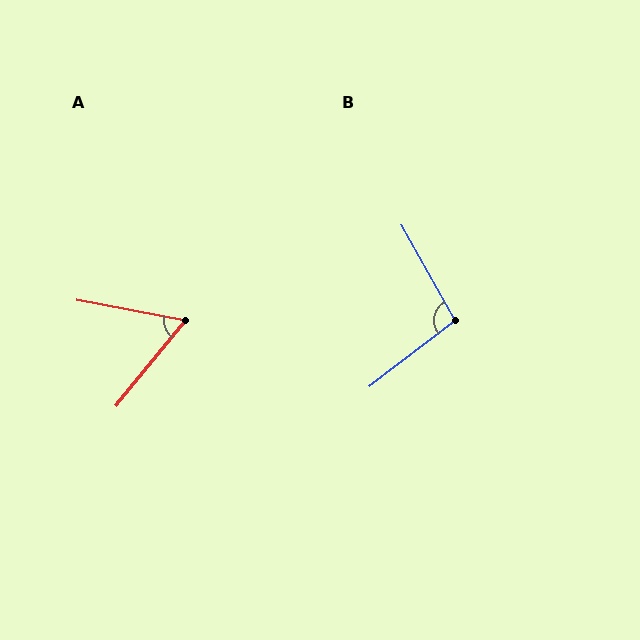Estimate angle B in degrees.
Approximately 99 degrees.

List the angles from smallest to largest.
A (62°), B (99°).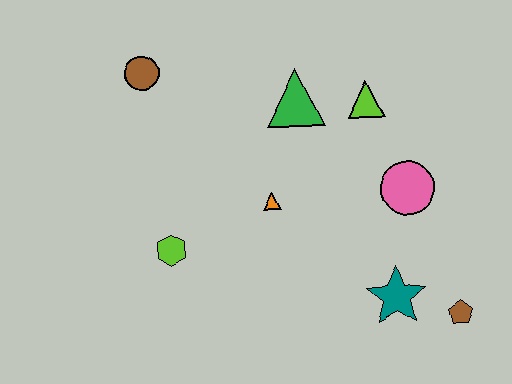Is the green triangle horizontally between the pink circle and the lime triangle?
No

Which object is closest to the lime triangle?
The green triangle is closest to the lime triangle.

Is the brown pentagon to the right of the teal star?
Yes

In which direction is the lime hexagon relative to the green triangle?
The lime hexagon is below the green triangle.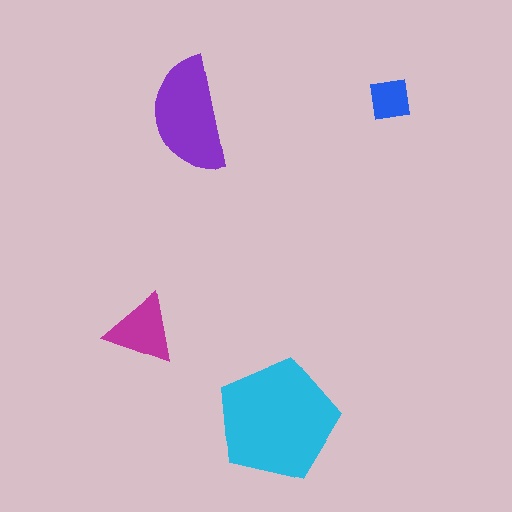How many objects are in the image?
There are 4 objects in the image.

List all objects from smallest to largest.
The blue square, the magenta triangle, the purple semicircle, the cyan pentagon.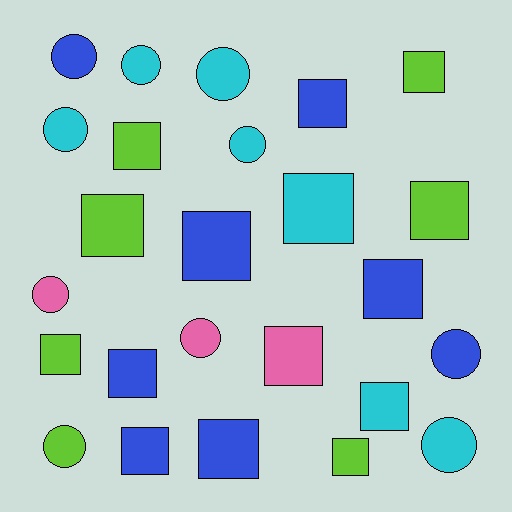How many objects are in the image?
There are 25 objects.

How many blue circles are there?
There are 2 blue circles.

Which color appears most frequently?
Blue, with 8 objects.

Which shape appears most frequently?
Square, with 15 objects.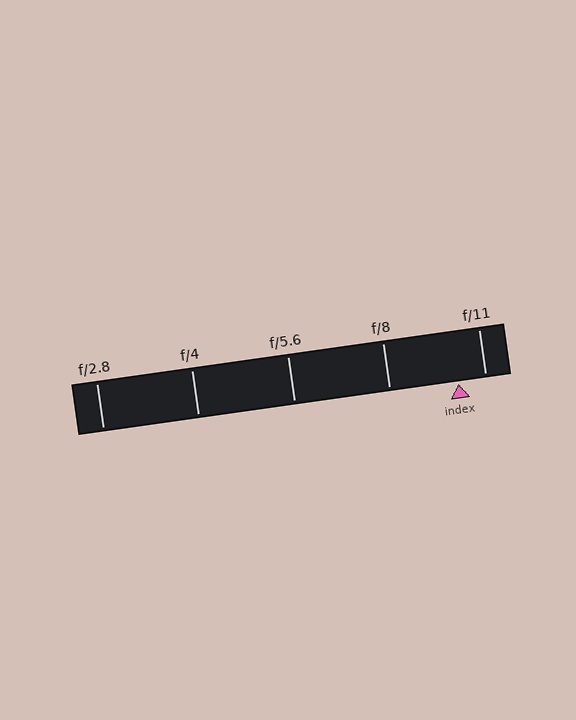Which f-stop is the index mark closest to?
The index mark is closest to f/11.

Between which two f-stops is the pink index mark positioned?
The index mark is between f/8 and f/11.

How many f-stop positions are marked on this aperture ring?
There are 5 f-stop positions marked.